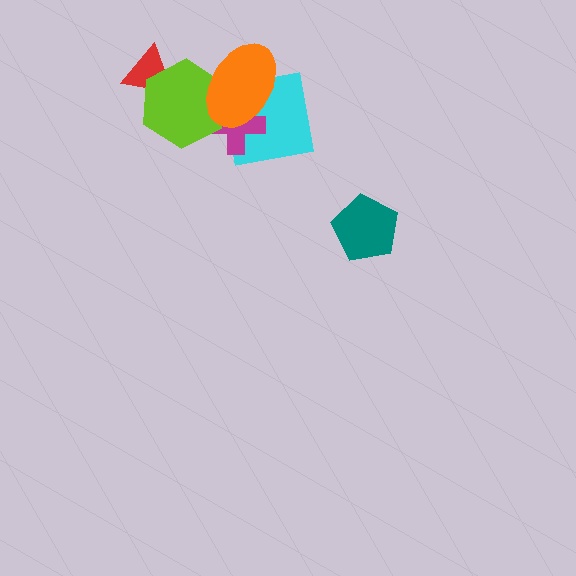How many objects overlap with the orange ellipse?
3 objects overlap with the orange ellipse.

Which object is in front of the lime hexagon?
The orange ellipse is in front of the lime hexagon.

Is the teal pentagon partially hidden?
No, no other shape covers it.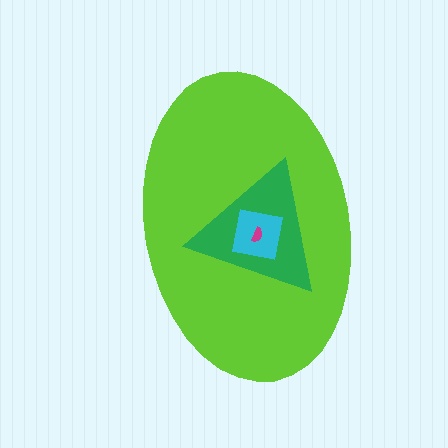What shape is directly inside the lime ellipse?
The green triangle.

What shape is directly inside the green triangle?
The cyan square.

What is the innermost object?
The magenta semicircle.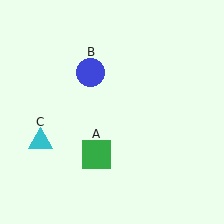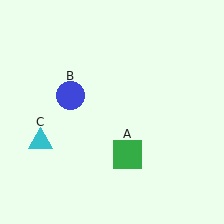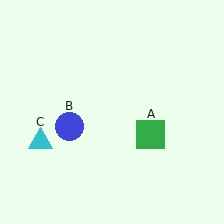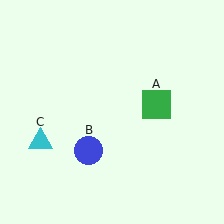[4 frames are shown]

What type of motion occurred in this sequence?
The green square (object A), blue circle (object B) rotated counterclockwise around the center of the scene.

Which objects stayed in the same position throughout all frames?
Cyan triangle (object C) remained stationary.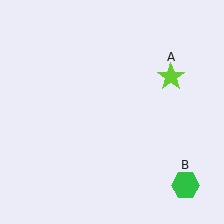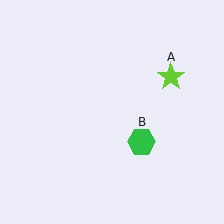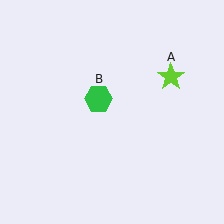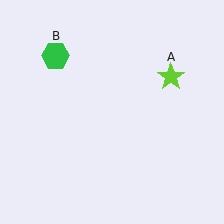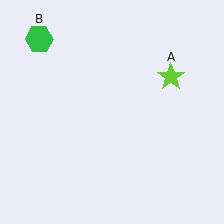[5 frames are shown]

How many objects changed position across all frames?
1 object changed position: green hexagon (object B).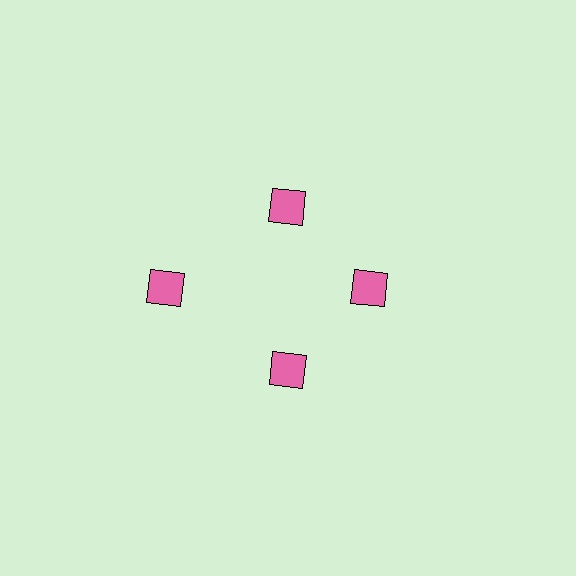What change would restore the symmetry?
The symmetry would be restored by moving it inward, back onto the ring so that all 4 diamonds sit at equal angles and equal distance from the center.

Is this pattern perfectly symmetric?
No. The 4 pink diamonds are arranged in a ring, but one element near the 9 o'clock position is pushed outward from the center, breaking the 4-fold rotational symmetry.